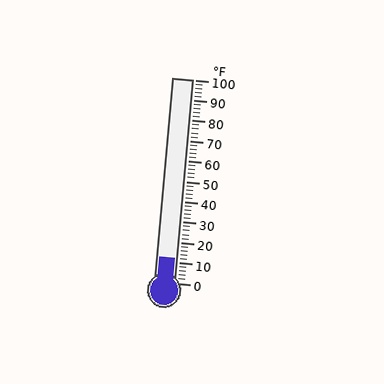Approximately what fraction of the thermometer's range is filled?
The thermometer is filled to approximately 10% of its range.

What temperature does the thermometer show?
The thermometer shows approximately 12°F.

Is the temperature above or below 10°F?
The temperature is above 10°F.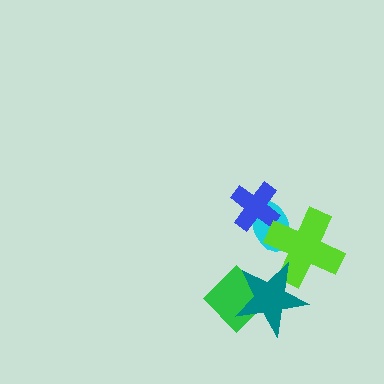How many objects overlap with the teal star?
2 objects overlap with the teal star.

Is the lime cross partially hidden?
Yes, it is partially covered by another shape.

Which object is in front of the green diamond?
The teal star is in front of the green diamond.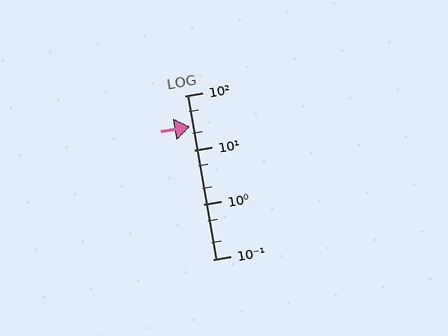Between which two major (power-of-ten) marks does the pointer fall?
The pointer is between 10 and 100.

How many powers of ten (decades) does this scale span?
The scale spans 3 decades, from 0.1 to 100.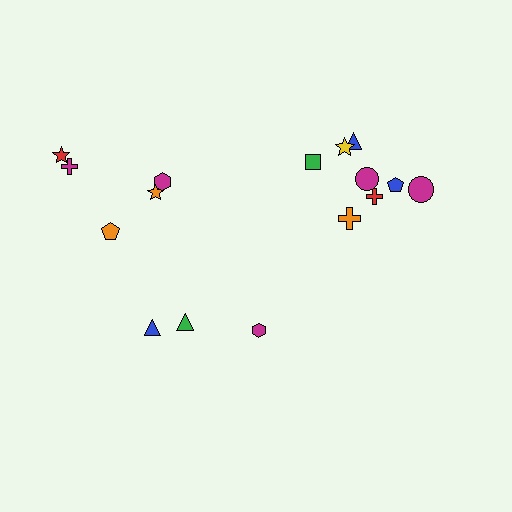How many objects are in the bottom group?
There are 3 objects.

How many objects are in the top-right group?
There are 8 objects.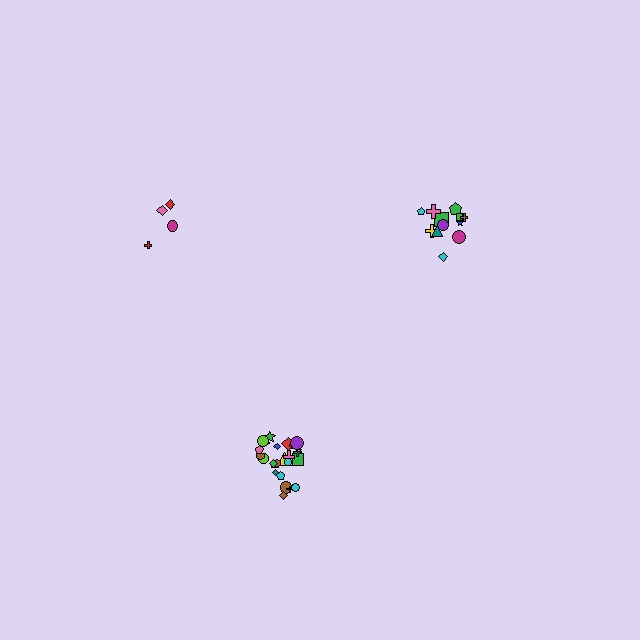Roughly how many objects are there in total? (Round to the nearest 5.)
Roughly 40 objects in total.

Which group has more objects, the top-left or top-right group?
The top-right group.